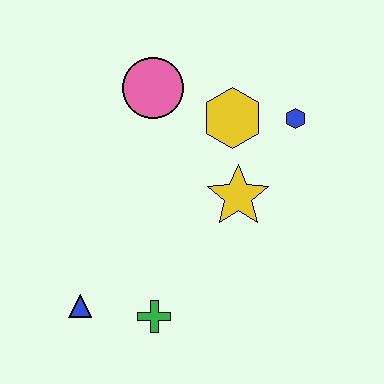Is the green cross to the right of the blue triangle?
Yes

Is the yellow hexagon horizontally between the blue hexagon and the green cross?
Yes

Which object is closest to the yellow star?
The yellow hexagon is closest to the yellow star.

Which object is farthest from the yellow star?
The blue triangle is farthest from the yellow star.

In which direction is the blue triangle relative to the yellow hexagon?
The blue triangle is below the yellow hexagon.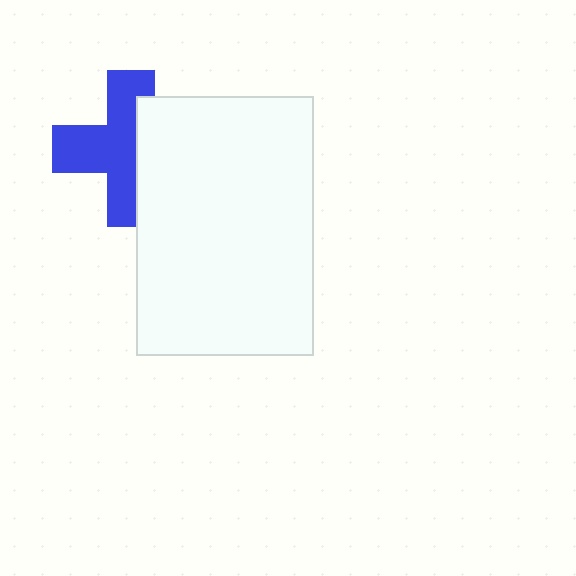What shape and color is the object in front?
The object in front is a white rectangle.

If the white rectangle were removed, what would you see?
You would see the complete blue cross.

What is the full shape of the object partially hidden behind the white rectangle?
The partially hidden object is a blue cross.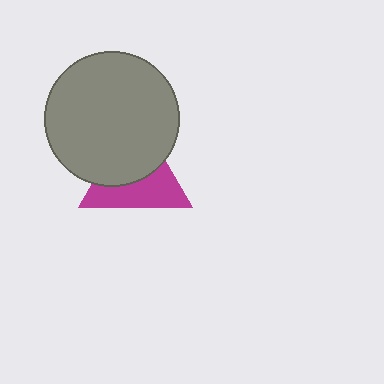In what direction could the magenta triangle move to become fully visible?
The magenta triangle could move down. That would shift it out from behind the gray circle entirely.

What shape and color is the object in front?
The object in front is a gray circle.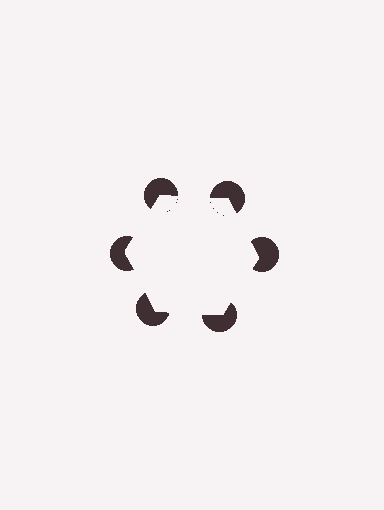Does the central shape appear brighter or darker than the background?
It typically appears slightly brighter than the background, even though no actual brightness change is drawn.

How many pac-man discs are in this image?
There are 6 — one at each vertex of the illusory hexagon.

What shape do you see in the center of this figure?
An illusory hexagon — its edges are inferred from the aligned wedge cuts in the pac-man discs, not physically drawn.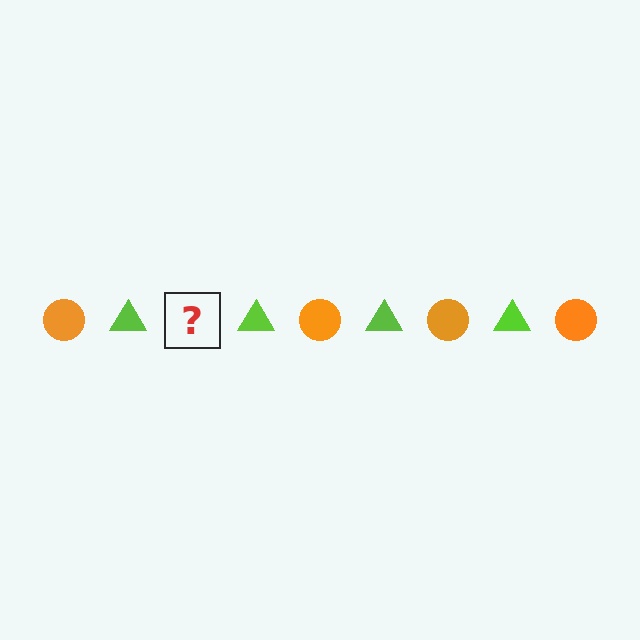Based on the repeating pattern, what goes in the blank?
The blank should be an orange circle.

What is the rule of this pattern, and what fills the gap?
The rule is that the pattern alternates between orange circle and lime triangle. The gap should be filled with an orange circle.